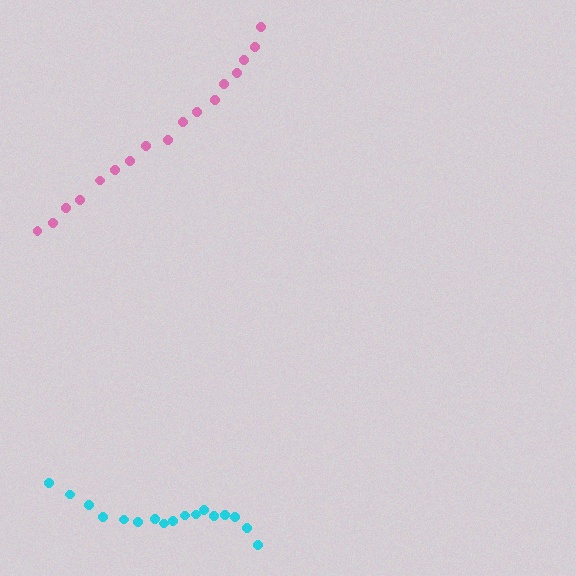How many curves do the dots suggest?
There are 2 distinct paths.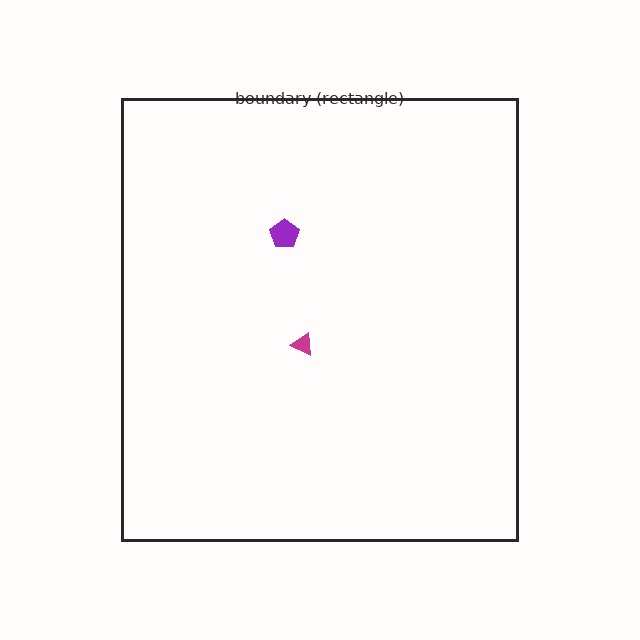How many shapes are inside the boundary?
2 inside, 0 outside.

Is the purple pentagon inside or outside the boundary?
Inside.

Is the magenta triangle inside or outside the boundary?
Inside.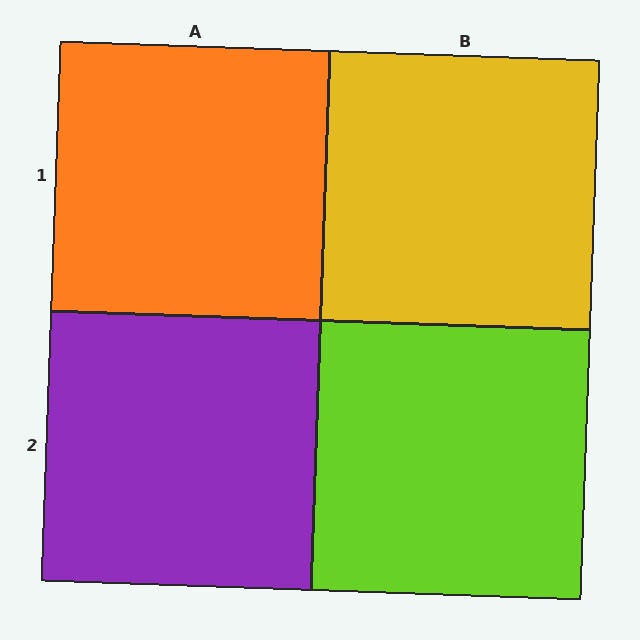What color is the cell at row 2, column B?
Lime.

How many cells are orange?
1 cell is orange.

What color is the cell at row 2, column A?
Purple.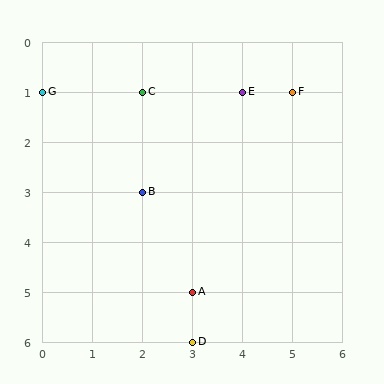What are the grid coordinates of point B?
Point B is at grid coordinates (2, 3).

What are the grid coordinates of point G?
Point G is at grid coordinates (0, 1).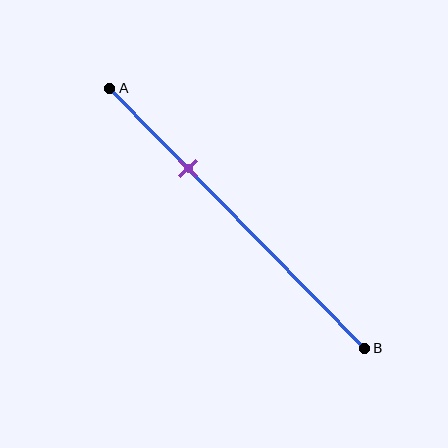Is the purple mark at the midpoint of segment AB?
No, the mark is at about 30% from A, not at the 50% midpoint.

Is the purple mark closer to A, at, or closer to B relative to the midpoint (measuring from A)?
The purple mark is closer to point A than the midpoint of segment AB.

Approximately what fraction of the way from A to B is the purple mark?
The purple mark is approximately 30% of the way from A to B.